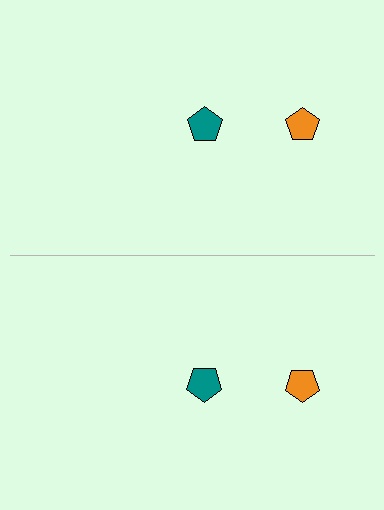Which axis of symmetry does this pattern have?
The pattern has a horizontal axis of symmetry running through the center of the image.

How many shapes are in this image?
There are 4 shapes in this image.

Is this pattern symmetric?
Yes, this pattern has bilateral (reflection) symmetry.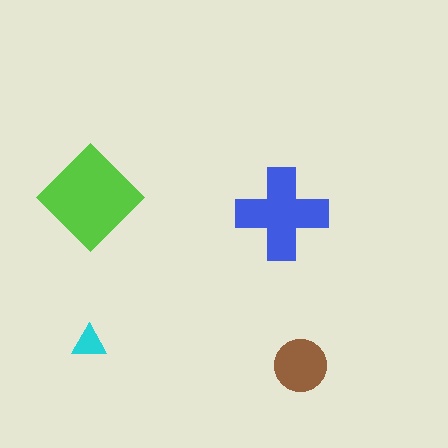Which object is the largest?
The lime diamond.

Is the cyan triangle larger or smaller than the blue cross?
Smaller.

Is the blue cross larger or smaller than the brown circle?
Larger.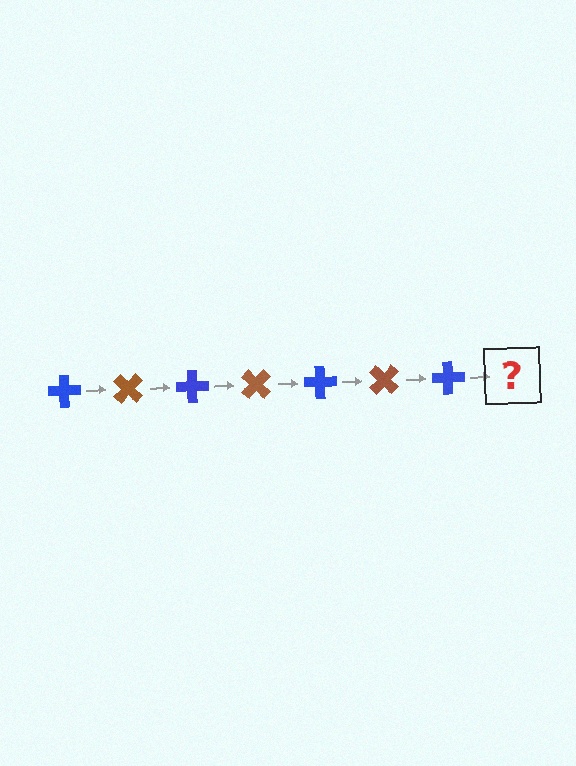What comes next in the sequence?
The next element should be a brown cross, rotated 315 degrees from the start.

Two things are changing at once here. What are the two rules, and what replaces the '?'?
The two rules are that it rotates 45 degrees each step and the color cycles through blue and brown. The '?' should be a brown cross, rotated 315 degrees from the start.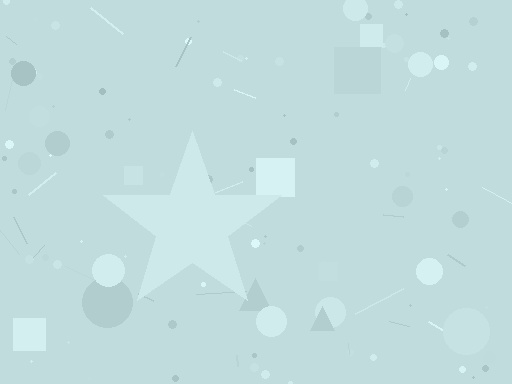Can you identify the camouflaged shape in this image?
The camouflaged shape is a star.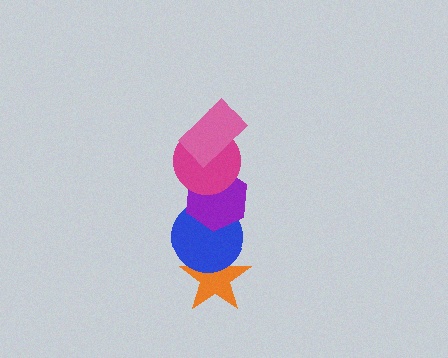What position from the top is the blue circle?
The blue circle is 4th from the top.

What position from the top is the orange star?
The orange star is 5th from the top.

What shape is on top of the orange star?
The blue circle is on top of the orange star.